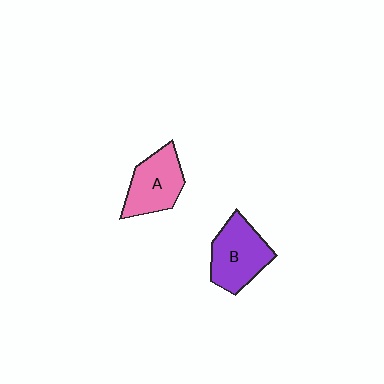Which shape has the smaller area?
Shape A (pink).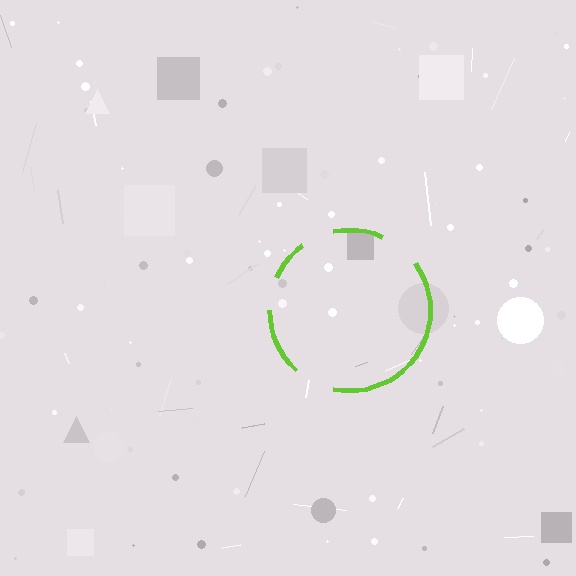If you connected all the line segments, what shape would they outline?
They would outline a circle.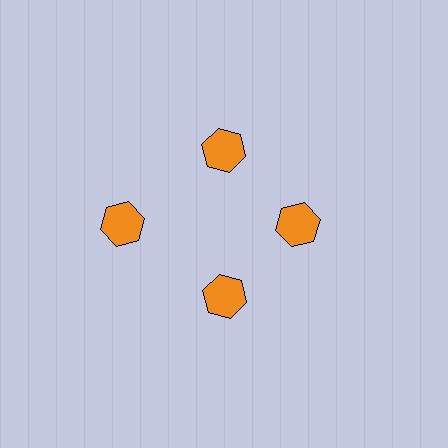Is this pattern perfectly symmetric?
No. The 4 orange hexagons are arranged in a ring, but one element near the 9 o'clock position is pushed outward from the center, breaking the 4-fold rotational symmetry.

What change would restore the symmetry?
The symmetry would be restored by moving it inward, back onto the ring so that all 4 hexagons sit at equal angles and equal distance from the center.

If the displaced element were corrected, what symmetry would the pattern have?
It would have 4-fold rotational symmetry — the pattern would map onto itself every 90 degrees.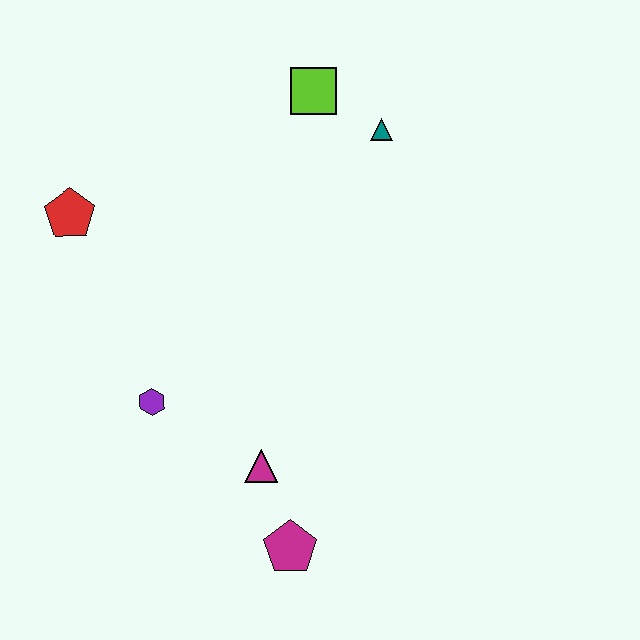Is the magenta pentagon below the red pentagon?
Yes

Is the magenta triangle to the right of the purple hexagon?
Yes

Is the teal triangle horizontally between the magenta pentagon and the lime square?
No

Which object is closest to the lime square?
The teal triangle is closest to the lime square.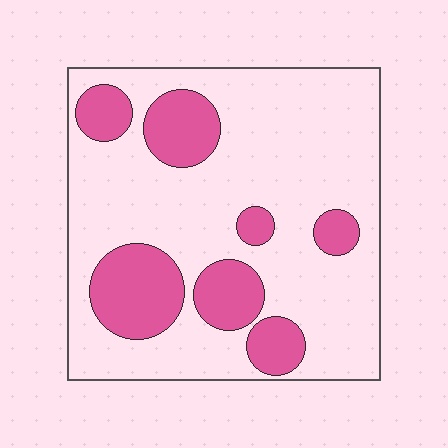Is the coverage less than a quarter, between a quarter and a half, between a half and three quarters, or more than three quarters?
Less than a quarter.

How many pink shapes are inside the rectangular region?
7.